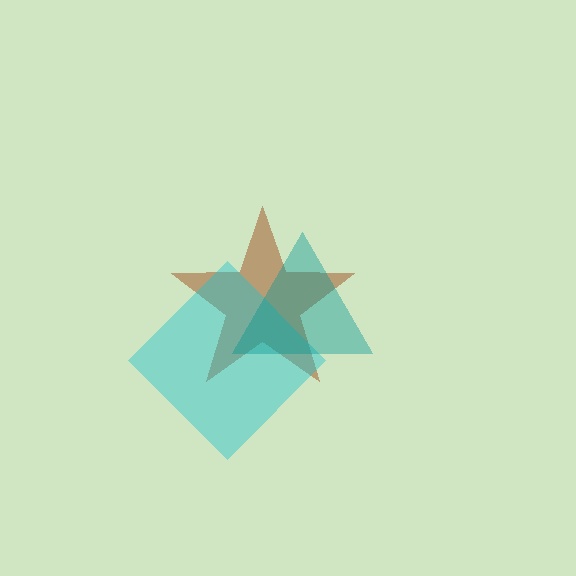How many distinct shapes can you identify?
There are 3 distinct shapes: a brown star, a cyan diamond, a teal triangle.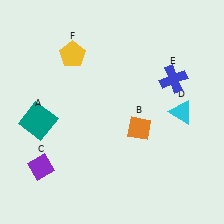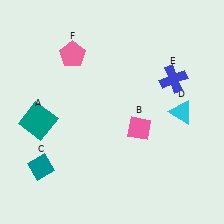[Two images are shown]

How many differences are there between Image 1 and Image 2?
There are 3 differences between the two images.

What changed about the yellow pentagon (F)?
In Image 1, F is yellow. In Image 2, it changed to pink.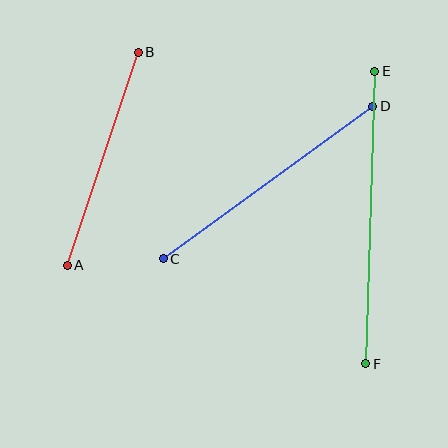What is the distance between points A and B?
The distance is approximately 225 pixels.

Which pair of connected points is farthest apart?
Points E and F are farthest apart.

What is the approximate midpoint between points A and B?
The midpoint is at approximately (103, 159) pixels.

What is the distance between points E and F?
The distance is approximately 292 pixels.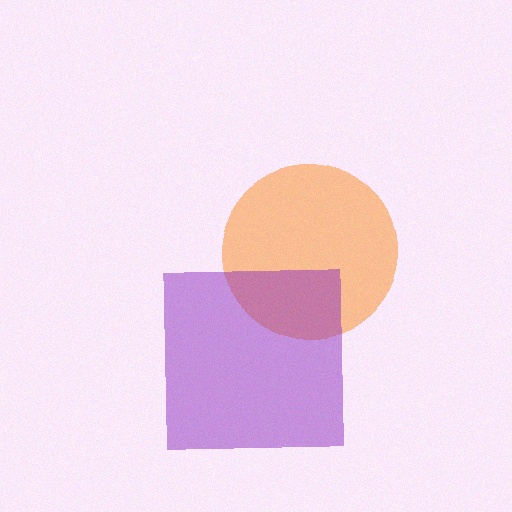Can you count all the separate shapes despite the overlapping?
Yes, there are 2 separate shapes.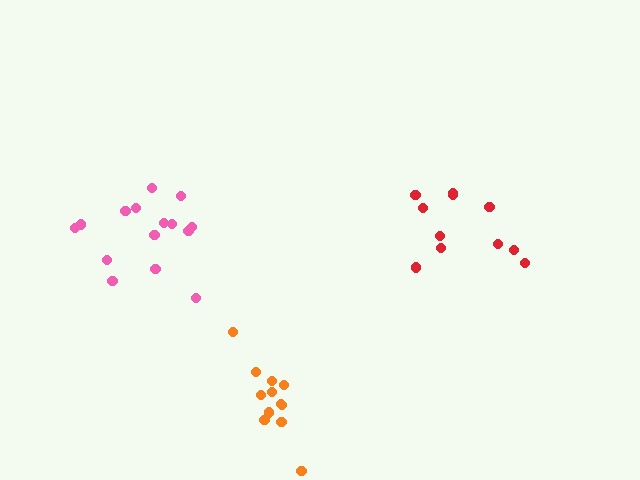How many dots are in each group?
Group 1: 15 dots, Group 2: 11 dots, Group 3: 13 dots (39 total).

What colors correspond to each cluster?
The clusters are colored: pink, red, orange.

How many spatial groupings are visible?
There are 3 spatial groupings.